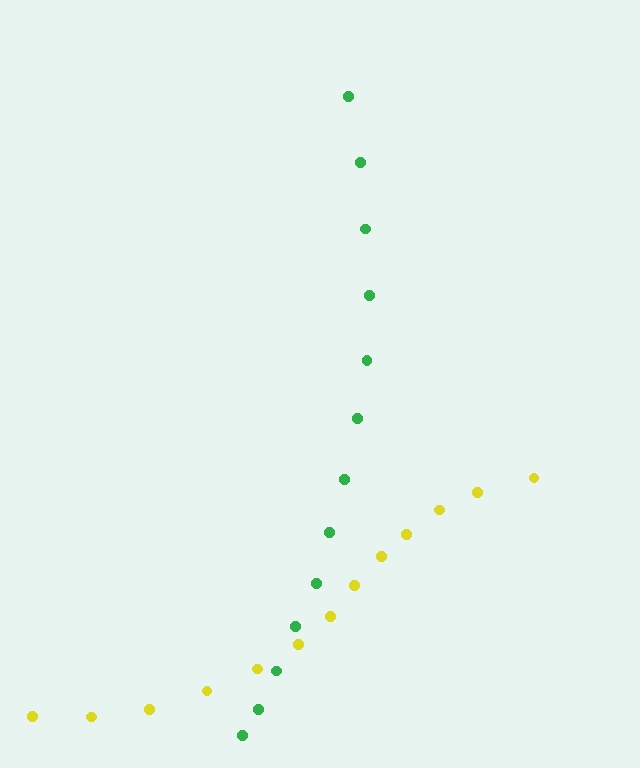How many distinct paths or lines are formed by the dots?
There are 2 distinct paths.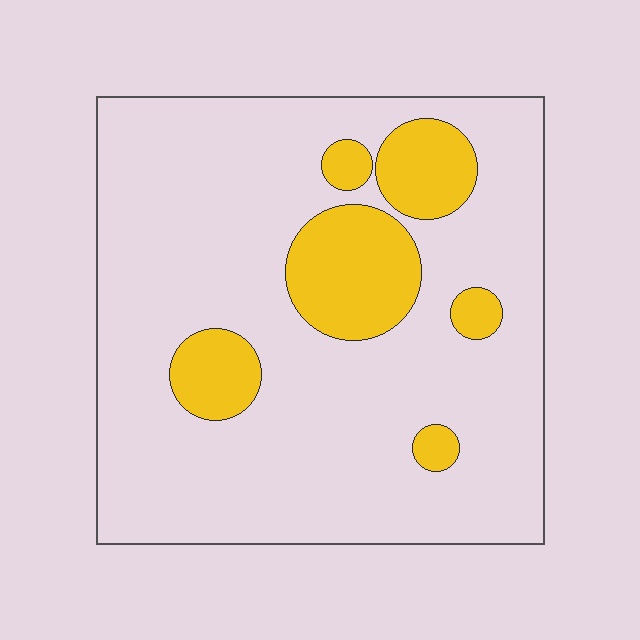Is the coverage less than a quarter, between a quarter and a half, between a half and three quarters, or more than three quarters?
Less than a quarter.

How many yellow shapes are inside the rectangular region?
6.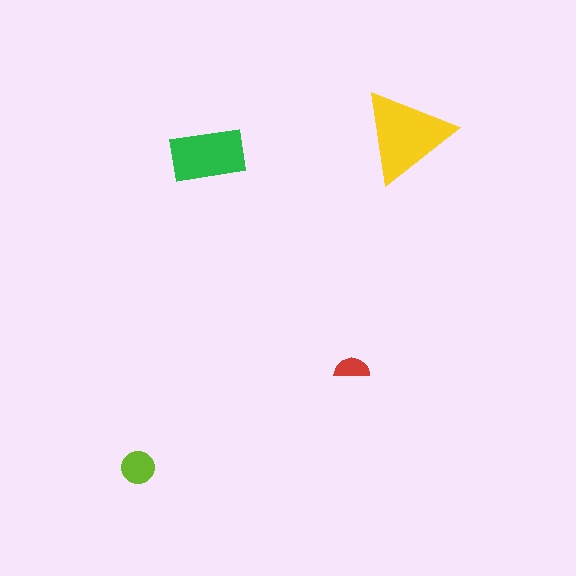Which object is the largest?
The yellow triangle.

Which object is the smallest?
The red semicircle.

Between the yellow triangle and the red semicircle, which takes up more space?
The yellow triangle.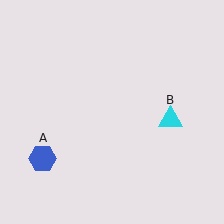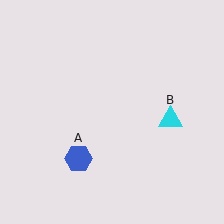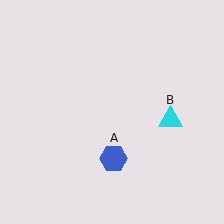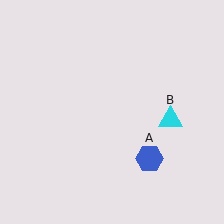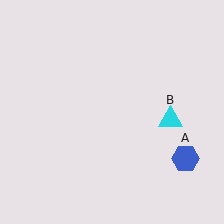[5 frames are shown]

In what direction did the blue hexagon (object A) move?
The blue hexagon (object A) moved right.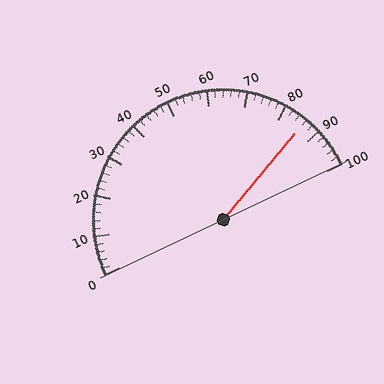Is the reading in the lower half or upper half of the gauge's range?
The reading is in the upper half of the range (0 to 100).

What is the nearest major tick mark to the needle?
The nearest major tick mark is 90.